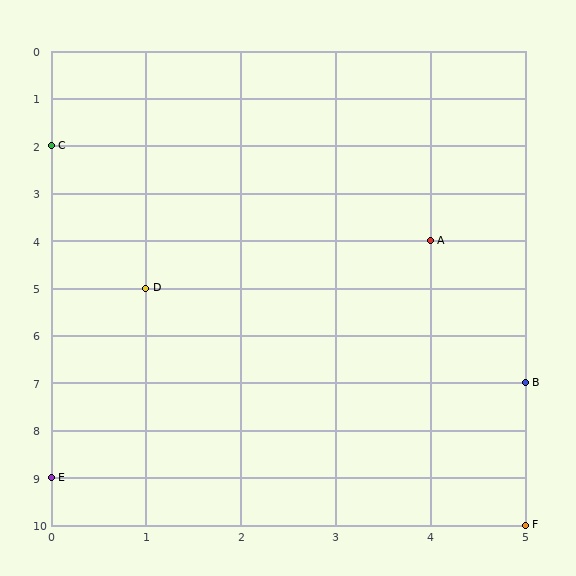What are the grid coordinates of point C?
Point C is at grid coordinates (0, 2).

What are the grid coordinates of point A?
Point A is at grid coordinates (4, 4).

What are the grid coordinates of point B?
Point B is at grid coordinates (5, 7).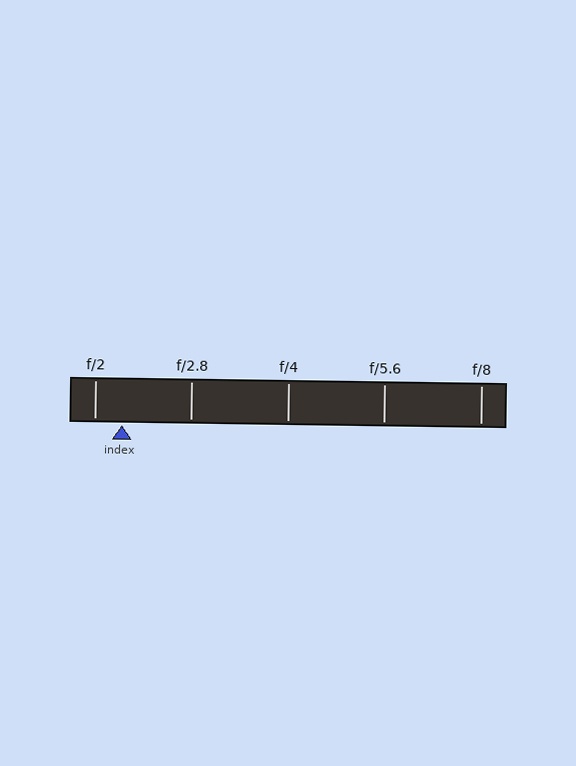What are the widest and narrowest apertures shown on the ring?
The widest aperture shown is f/2 and the narrowest is f/8.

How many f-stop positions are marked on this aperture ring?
There are 5 f-stop positions marked.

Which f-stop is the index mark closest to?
The index mark is closest to f/2.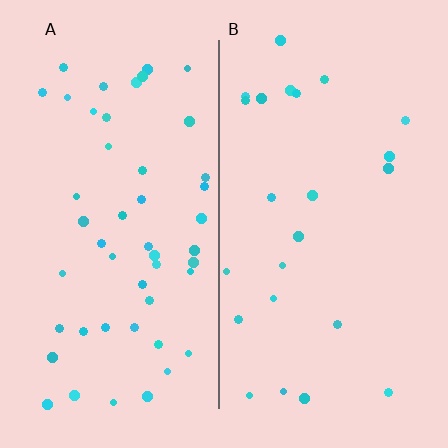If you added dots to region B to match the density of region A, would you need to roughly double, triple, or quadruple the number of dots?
Approximately double.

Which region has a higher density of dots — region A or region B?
A (the left).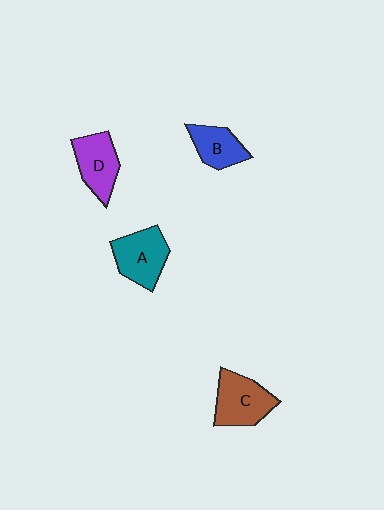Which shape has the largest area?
Shape C (brown).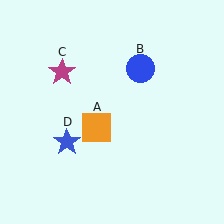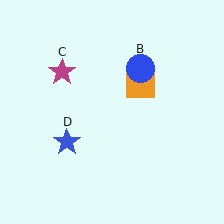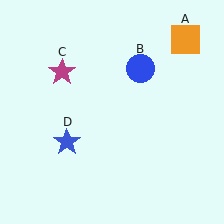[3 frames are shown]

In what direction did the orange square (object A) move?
The orange square (object A) moved up and to the right.